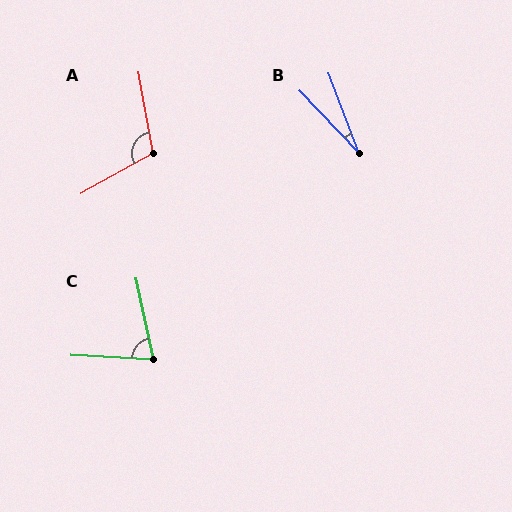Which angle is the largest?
A, at approximately 109 degrees.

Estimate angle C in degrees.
Approximately 75 degrees.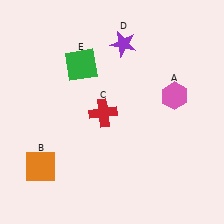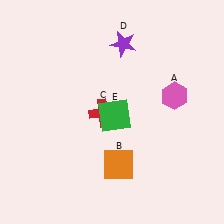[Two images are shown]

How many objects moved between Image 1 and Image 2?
2 objects moved between the two images.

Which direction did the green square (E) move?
The green square (E) moved down.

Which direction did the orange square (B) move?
The orange square (B) moved right.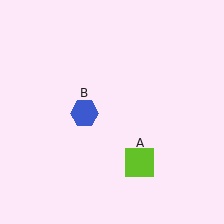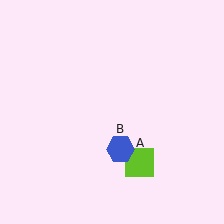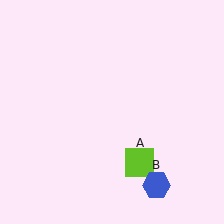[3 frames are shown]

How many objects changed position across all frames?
1 object changed position: blue hexagon (object B).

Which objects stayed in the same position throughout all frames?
Lime square (object A) remained stationary.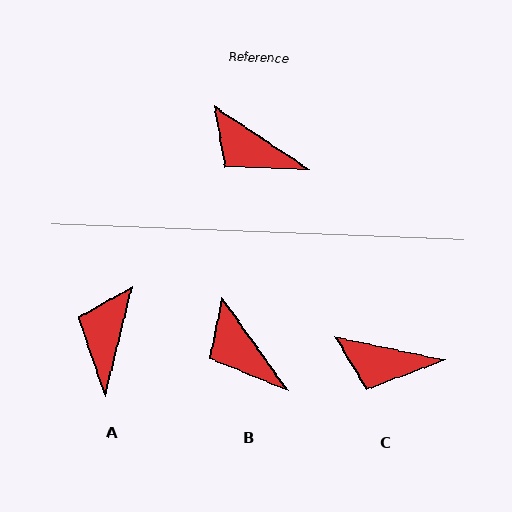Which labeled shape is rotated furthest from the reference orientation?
A, about 70 degrees away.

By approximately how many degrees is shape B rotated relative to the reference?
Approximately 21 degrees clockwise.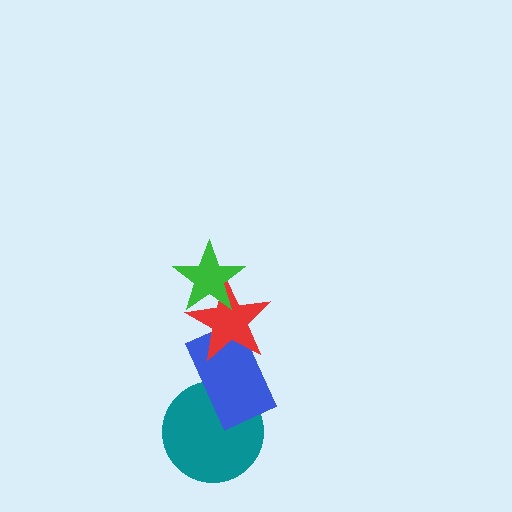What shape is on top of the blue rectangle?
The red star is on top of the blue rectangle.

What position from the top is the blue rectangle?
The blue rectangle is 3rd from the top.